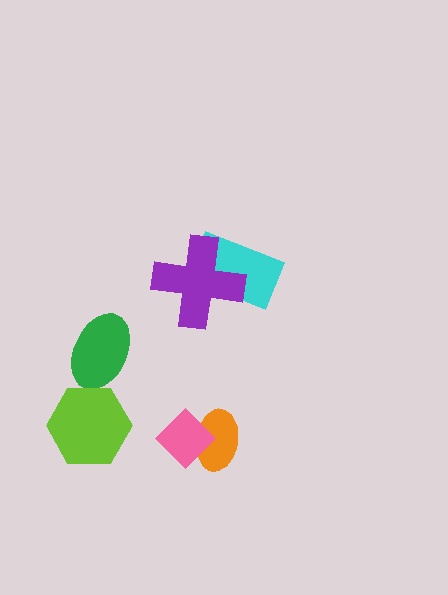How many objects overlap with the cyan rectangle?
1 object overlaps with the cyan rectangle.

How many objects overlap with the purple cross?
1 object overlaps with the purple cross.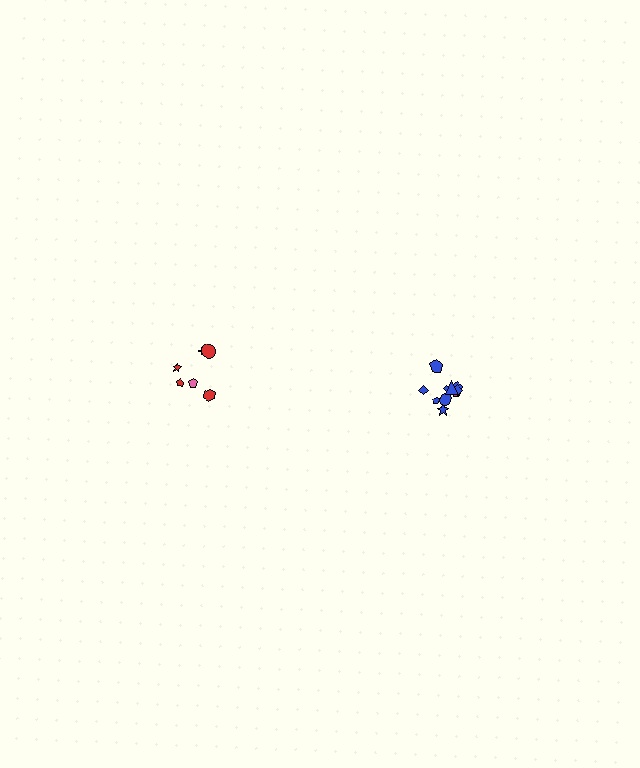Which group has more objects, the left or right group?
The right group.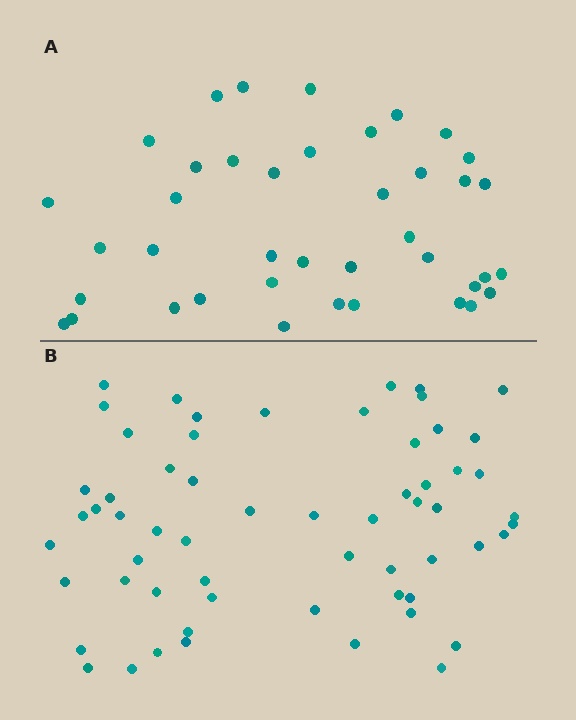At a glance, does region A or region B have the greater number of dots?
Region B (the bottom region) has more dots.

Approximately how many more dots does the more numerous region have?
Region B has approximately 20 more dots than region A.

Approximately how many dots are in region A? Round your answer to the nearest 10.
About 40 dots.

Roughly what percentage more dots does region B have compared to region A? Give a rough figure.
About 50% more.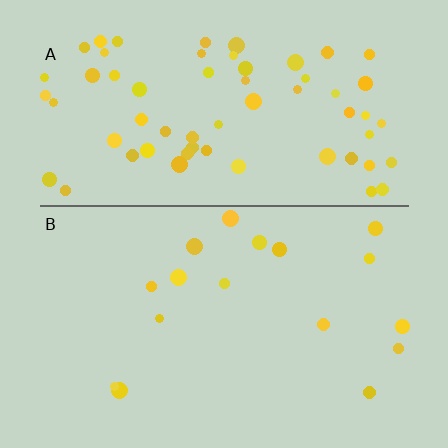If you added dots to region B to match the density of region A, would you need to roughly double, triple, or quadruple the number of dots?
Approximately quadruple.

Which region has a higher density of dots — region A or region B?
A (the top).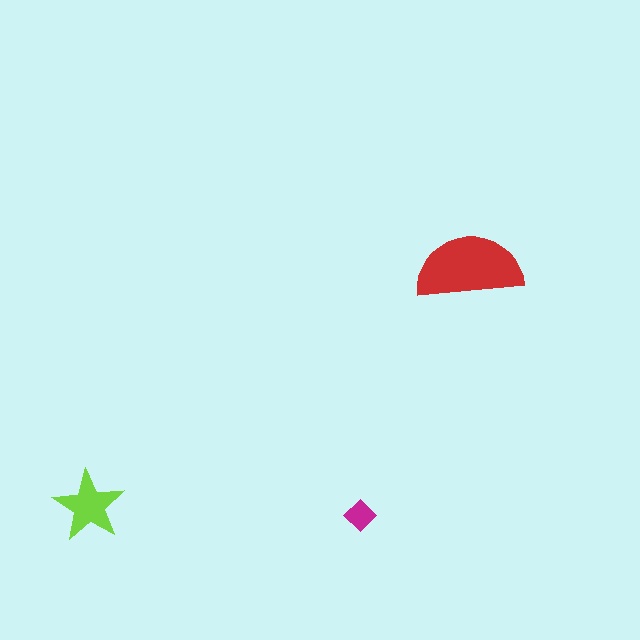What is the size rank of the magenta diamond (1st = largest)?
3rd.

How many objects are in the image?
There are 3 objects in the image.